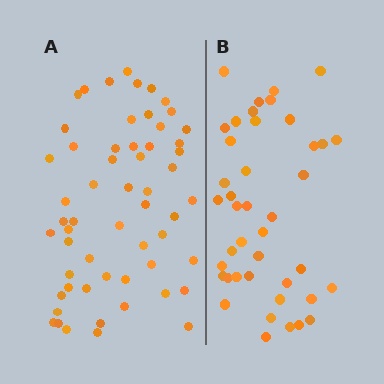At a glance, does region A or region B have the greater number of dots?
Region A (the left region) has more dots.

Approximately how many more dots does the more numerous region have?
Region A has approximately 15 more dots than region B.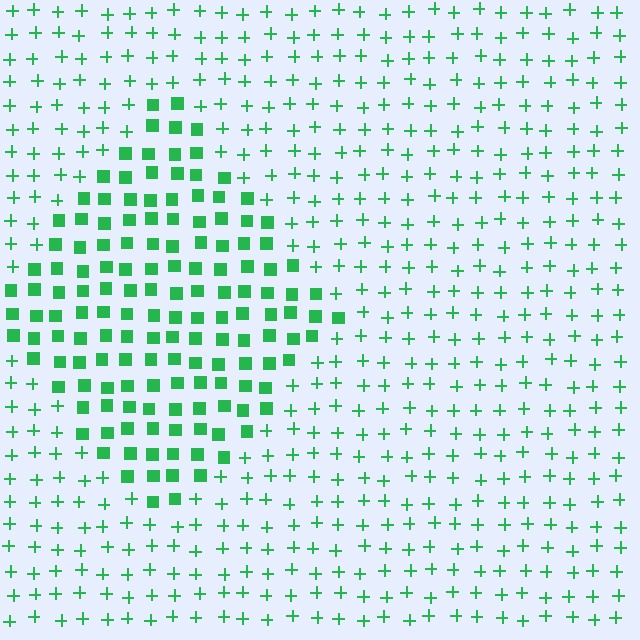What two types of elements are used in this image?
The image uses squares inside the diamond region and plus signs outside it.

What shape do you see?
I see a diamond.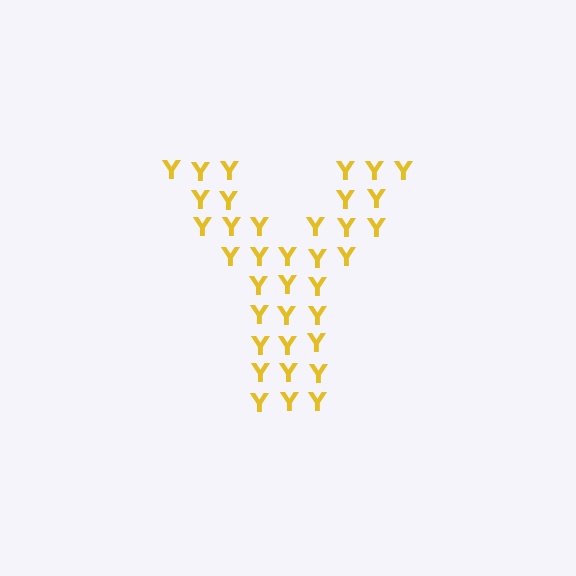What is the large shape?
The large shape is the letter Y.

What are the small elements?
The small elements are letter Y's.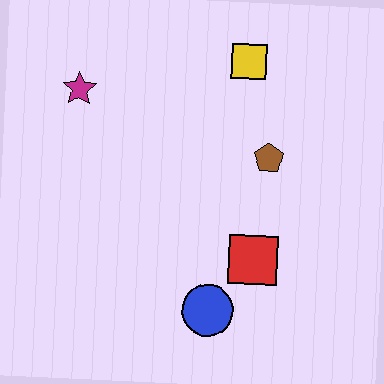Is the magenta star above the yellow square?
No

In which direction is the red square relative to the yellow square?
The red square is below the yellow square.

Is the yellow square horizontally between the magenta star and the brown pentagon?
Yes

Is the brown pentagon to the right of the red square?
Yes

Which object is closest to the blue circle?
The red square is closest to the blue circle.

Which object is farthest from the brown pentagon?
The magenta star is farthest from the brown pentagon.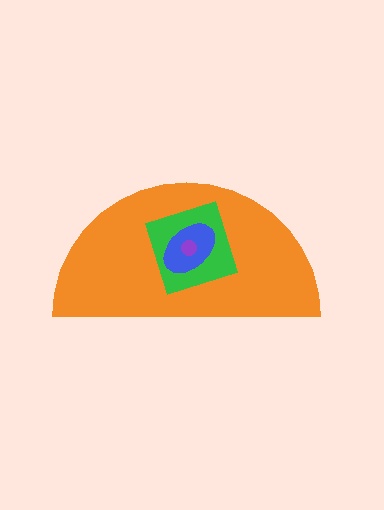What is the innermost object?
The purple circle.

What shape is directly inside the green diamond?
The blue ellipse.